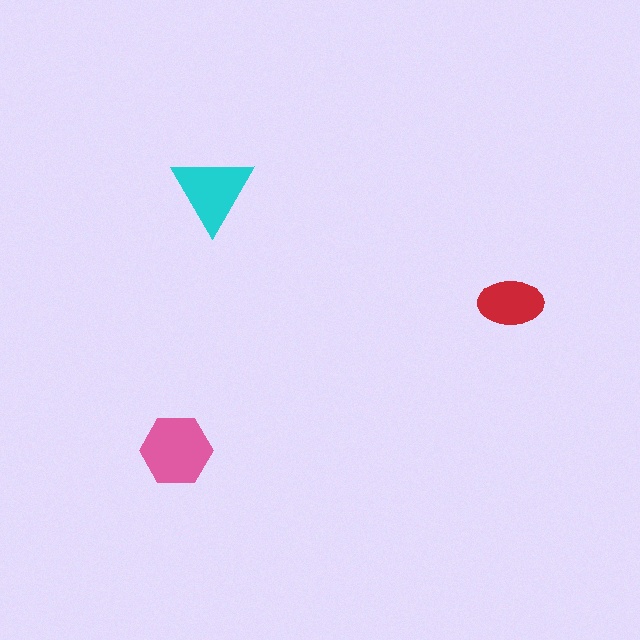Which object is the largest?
The pink hexagon.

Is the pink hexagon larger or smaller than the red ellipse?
Larger.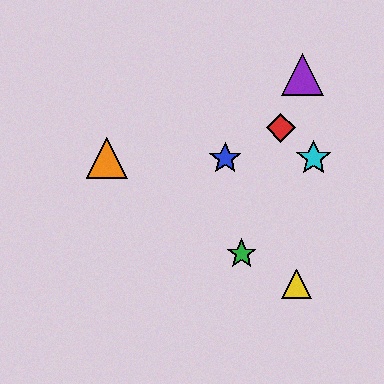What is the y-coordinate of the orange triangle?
The orange triangle is at y≈158.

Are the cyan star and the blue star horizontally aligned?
Yes, both are at y≈158.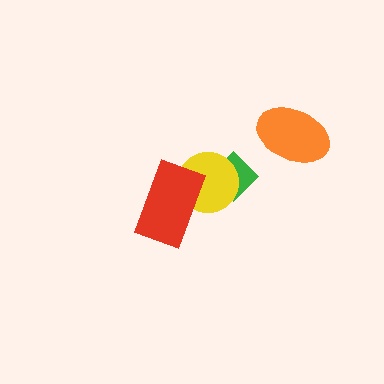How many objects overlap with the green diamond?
1 object overlaps with the green diamond.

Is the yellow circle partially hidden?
Yes, it is partially covered by another shape.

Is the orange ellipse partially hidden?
No, no other shape covers it.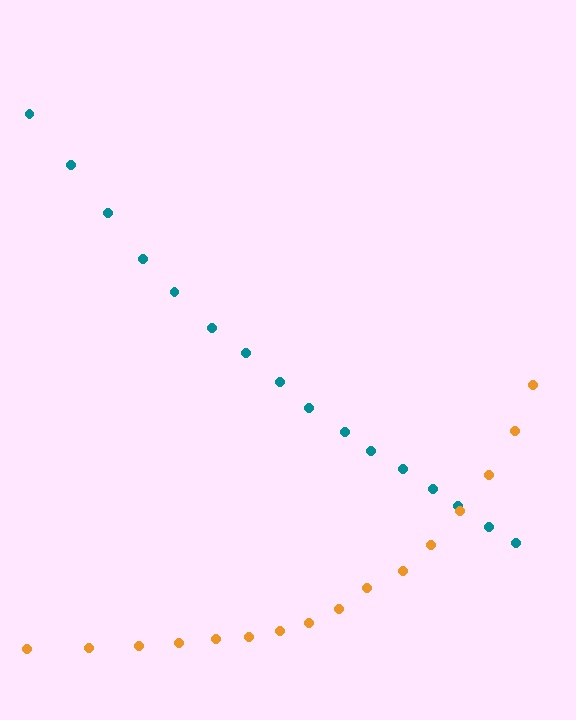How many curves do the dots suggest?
There are 2 distinct paths.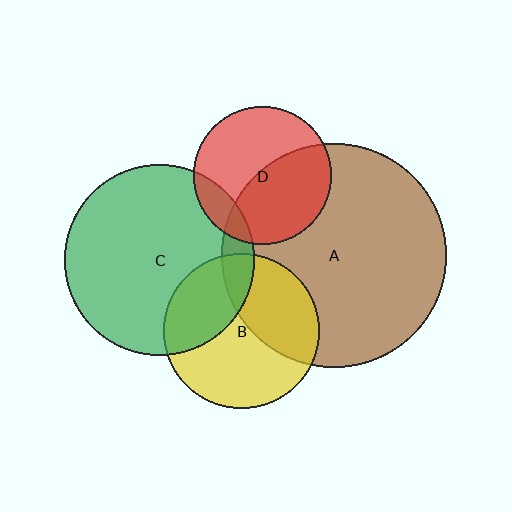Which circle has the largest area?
Circle A (brown).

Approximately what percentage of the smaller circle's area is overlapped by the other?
Approximately 10%.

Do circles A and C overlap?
Yes.